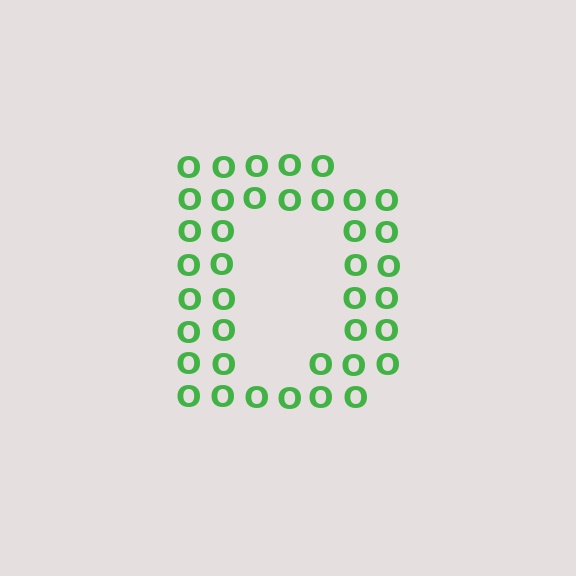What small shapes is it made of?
It is made of small letter O's.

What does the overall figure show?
The overall figure shows the letter D.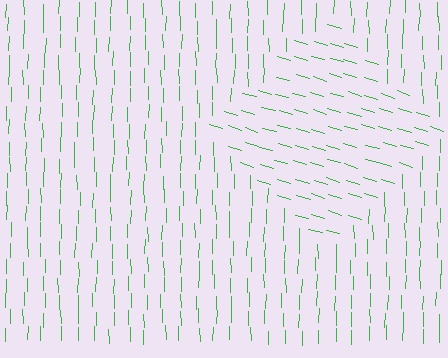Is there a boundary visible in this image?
Yes, there is a texture boundary formed by a change in line orientation.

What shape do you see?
I see a diamond.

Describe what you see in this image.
The image is filled with small green line segments. A diamond region in the image has lines oriented differently from the surrounding lines, creating a visible texture boundary.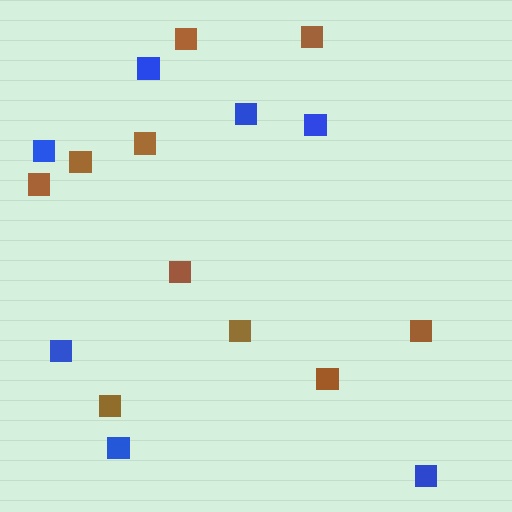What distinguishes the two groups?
There are 2 groups: one group of brown squares (10) and one group of blue squares (7).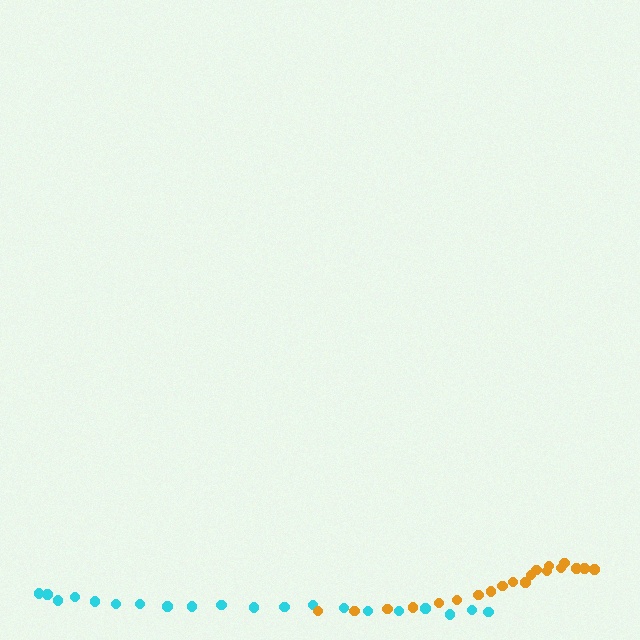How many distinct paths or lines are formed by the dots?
There are 2 distinct paths.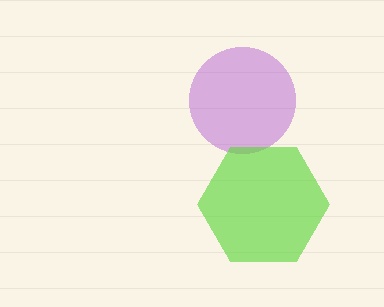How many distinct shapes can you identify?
There are 2 distinct shapes: a purple circle, a lime hexagon.